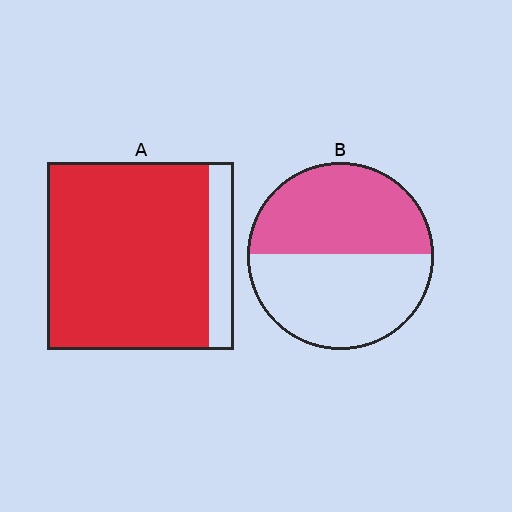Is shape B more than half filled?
Roughly half.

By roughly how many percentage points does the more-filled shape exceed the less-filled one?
By roughly 40 percentage points (A over B).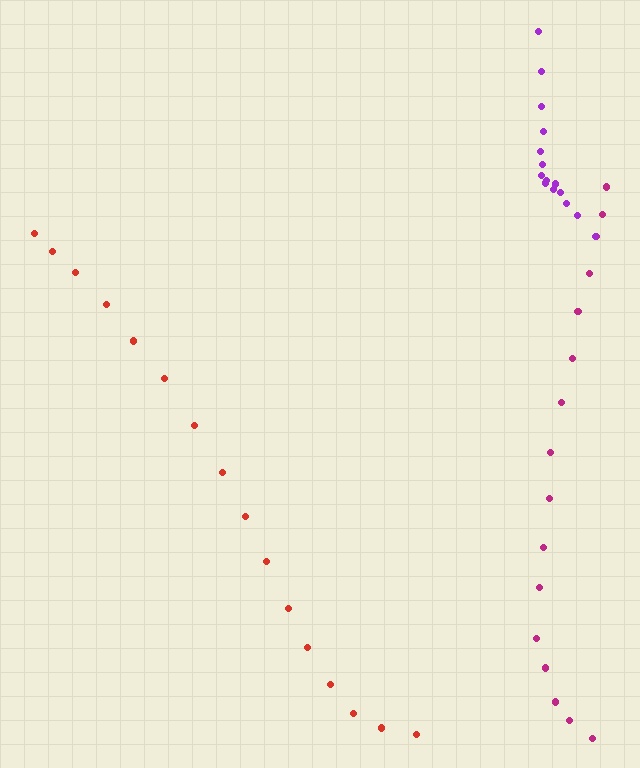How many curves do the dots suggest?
There are 3 distinct paths.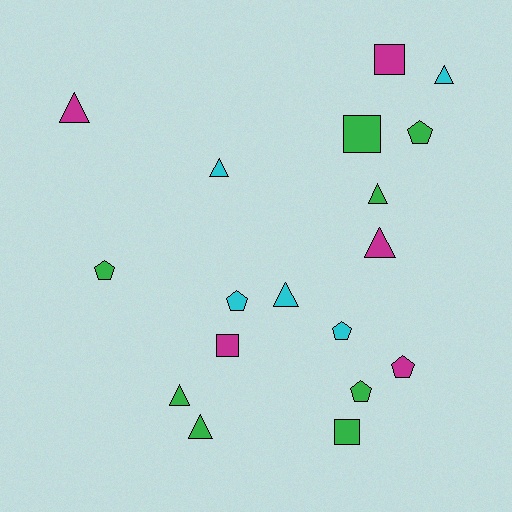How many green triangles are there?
There are 3 green triangles.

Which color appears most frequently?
Green, with 8 objects.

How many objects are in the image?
There are 18 objects.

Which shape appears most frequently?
Triangle, with 8 objects.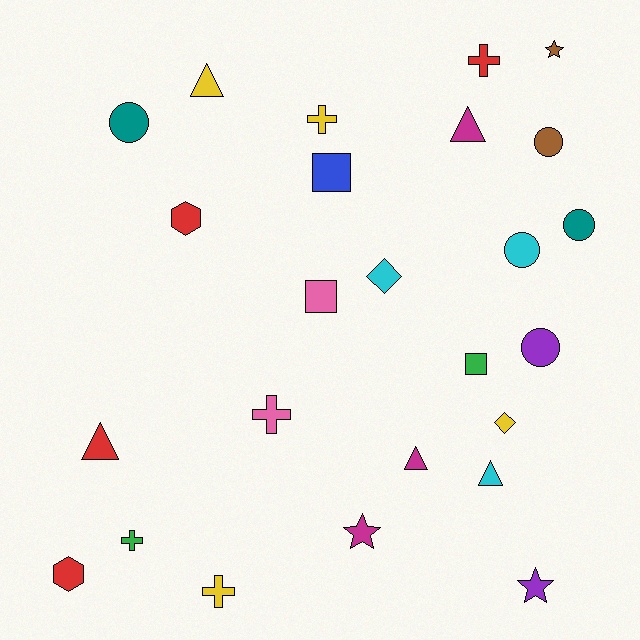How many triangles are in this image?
There are 5 triangles.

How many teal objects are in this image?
There are 2 teal objects.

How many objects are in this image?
There are 25 objects.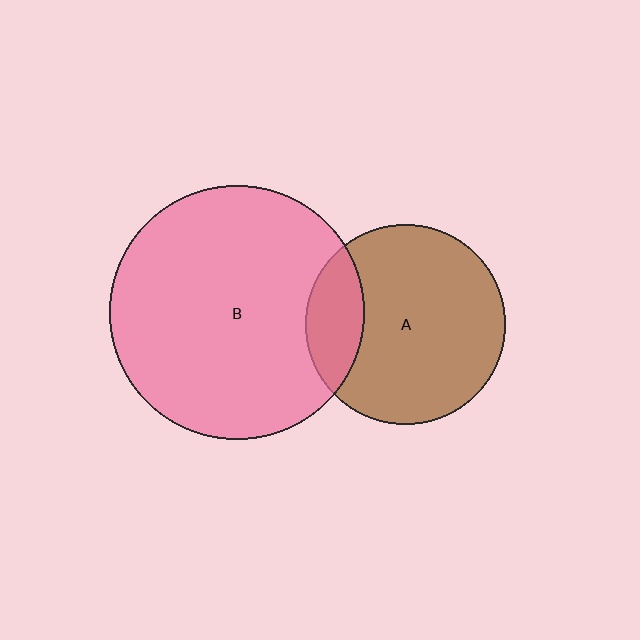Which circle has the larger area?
Circle B (pink).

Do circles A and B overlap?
Yes.